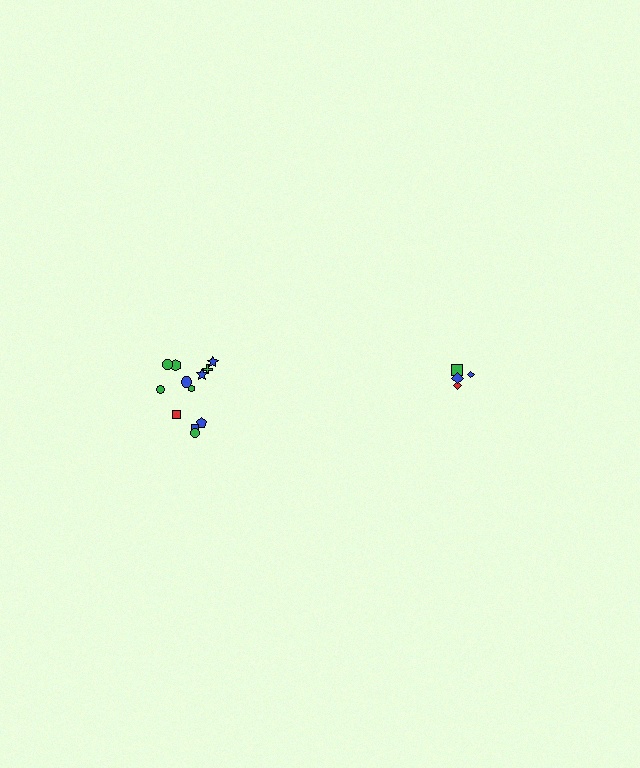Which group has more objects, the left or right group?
The left group.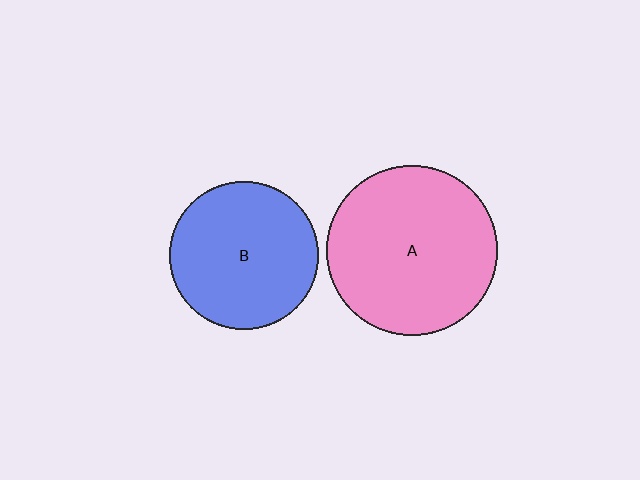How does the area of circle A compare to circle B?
Approximately 1.3 times.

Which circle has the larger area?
Circle A (pink).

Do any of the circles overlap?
No, none of the circles overlap.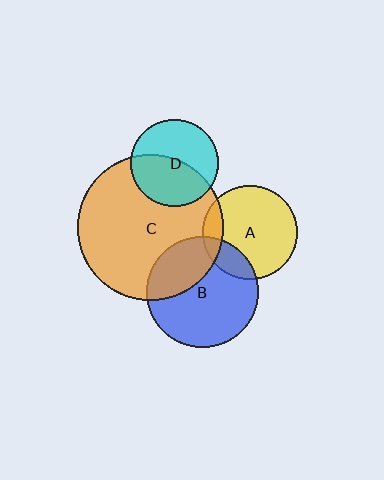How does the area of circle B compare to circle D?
Approximately 1.6 times.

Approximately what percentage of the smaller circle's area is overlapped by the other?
Approximately 15%.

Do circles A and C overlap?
Yes.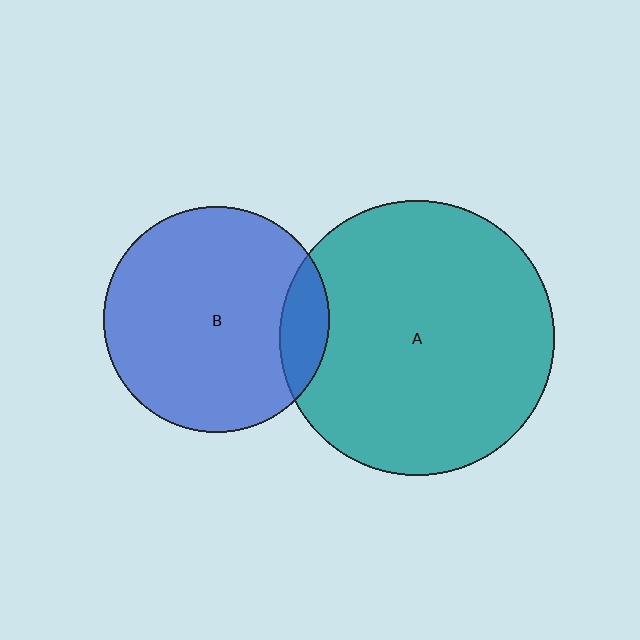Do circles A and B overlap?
Yes.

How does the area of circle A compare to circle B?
Approximately 1.5 times.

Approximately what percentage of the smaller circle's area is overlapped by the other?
Approximately 10%.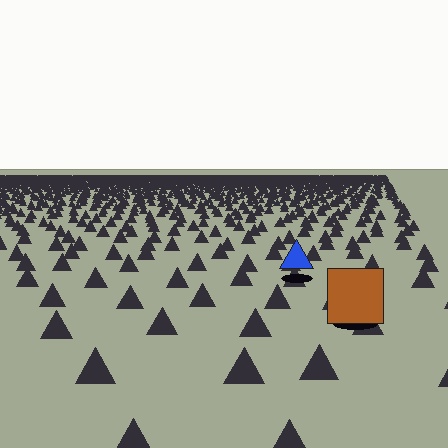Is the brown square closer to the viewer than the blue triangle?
Yes. The brown square is closer — you can tell from the texture gradient: the ground texture is coarser near it.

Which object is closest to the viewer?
The brown square is closest. The texture marks near it are larger and more spread out.